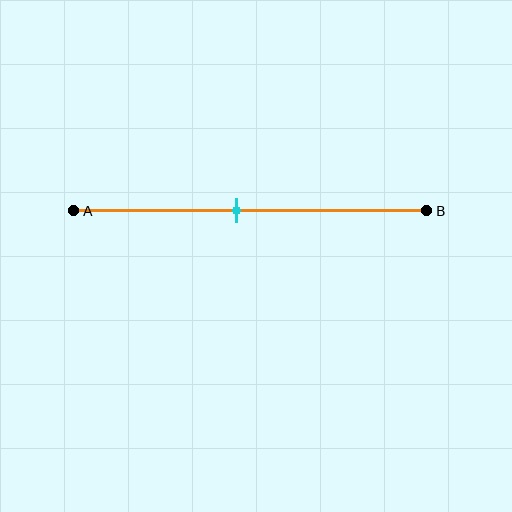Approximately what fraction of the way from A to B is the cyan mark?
The cyan mark is approximately 45% of the way from A to B.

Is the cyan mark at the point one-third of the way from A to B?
No, the mark is at about 45% from A, not at the 33% one-third point.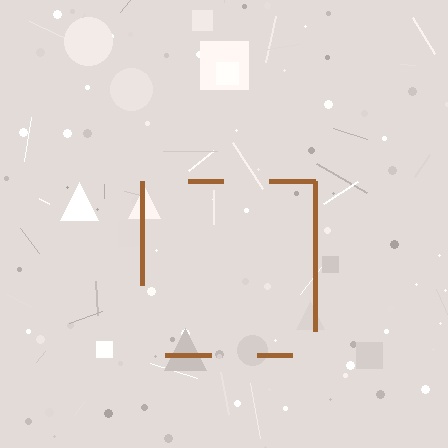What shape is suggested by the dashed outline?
The dashed outline suggests a square.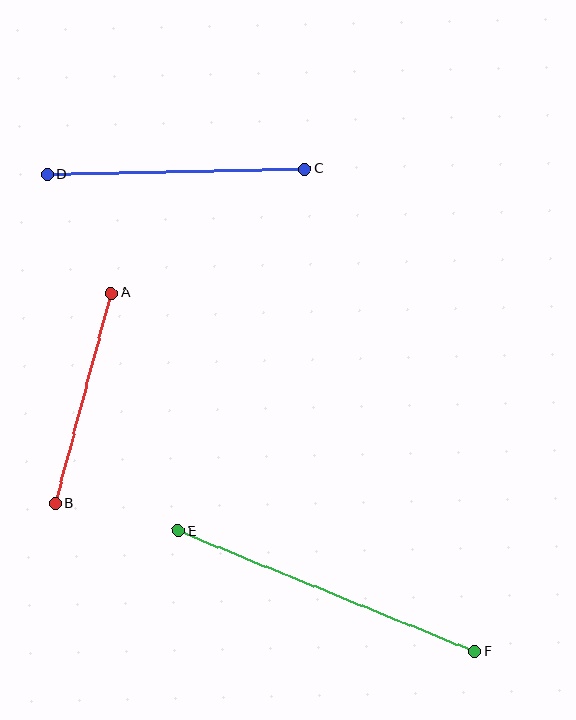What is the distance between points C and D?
The distance is approximately 258 pixels.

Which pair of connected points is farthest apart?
Points E and F are farthest apart.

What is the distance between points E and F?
The distance is approximately 320 pixels.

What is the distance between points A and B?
The distance is approximately 218 pixels.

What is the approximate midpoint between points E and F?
The midpoint is at approximately (327, 591) pixels.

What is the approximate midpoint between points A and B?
The midpoint is at approximately (83, 398) pixels.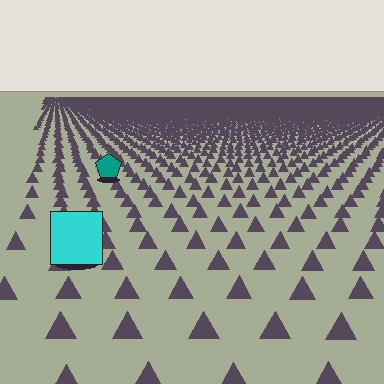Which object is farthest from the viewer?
The teal pentagon is farthest from the viewer. It appears smaller and the ground texture around it is denser.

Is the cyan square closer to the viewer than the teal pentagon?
Yes. The cyan square is closer — you can tell from the texture gradient: the ground texture is coarser near it.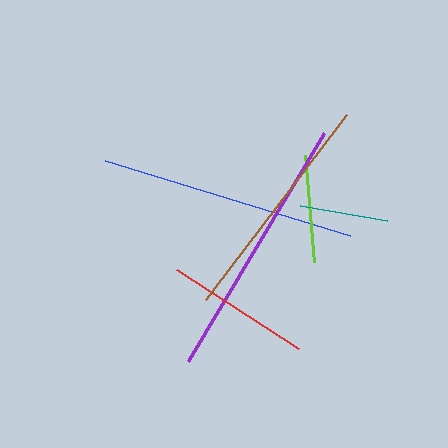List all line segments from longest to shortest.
From longest to shortest: purple, blue, brown, red, lime, teal.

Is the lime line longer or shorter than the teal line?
The lime line is longer than the teal line.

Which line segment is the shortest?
The teal line is the shortest at approximately 88 pixels.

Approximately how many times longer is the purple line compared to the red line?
The purple line is approximately 1.8 times the length of the red line.